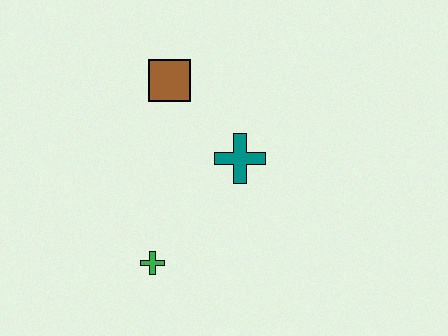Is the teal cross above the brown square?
No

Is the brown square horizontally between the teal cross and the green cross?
Yes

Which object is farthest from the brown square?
The green cross is farthest from the brown square.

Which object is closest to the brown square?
The teal cross is closest to the brown square.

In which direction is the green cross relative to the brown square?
The green cross is below the brown square.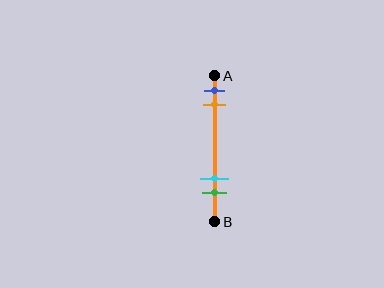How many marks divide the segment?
There are 4 marks dividing the segment.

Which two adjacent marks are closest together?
The blue and orange marks are the closest adjacent pair.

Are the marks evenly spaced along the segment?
No, the marks are not evenly spaced.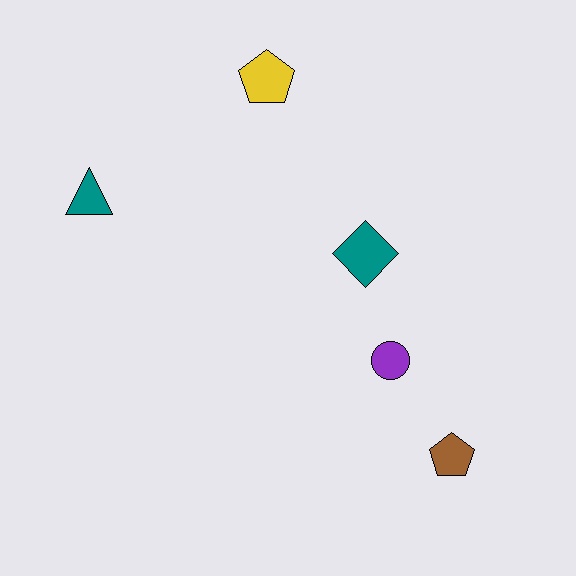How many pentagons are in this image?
There are 2 pentagons.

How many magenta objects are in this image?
There are no magenta objects.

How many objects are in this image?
There are 5 objects.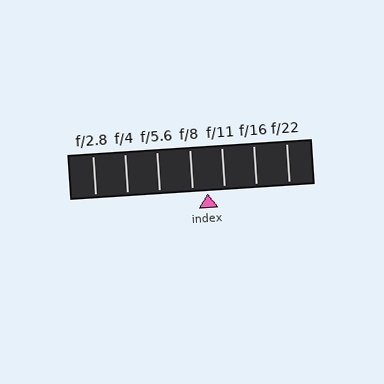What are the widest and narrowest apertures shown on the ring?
The widest aperture shown is f/2.8 and the narrowest is f/22.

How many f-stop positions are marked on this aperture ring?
There are 7 f-stop positions marked.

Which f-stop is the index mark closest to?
The index mark is closest to f/8.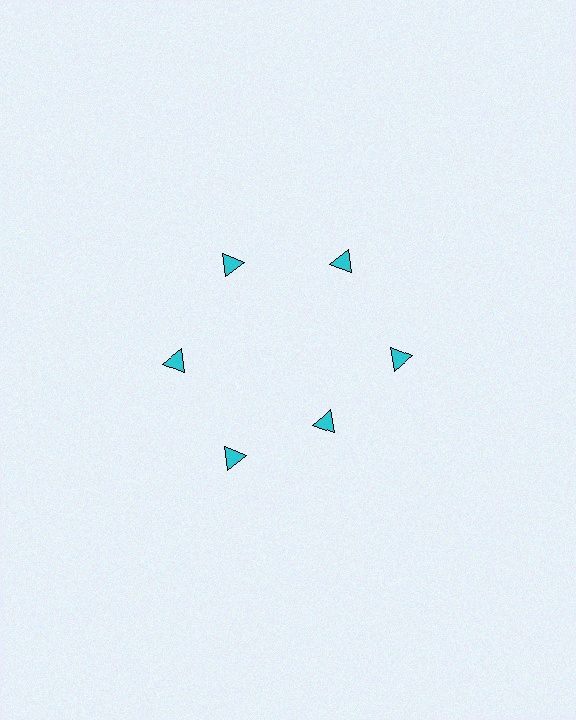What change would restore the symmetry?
The symmetry would be restored by moving it outward, back onto the ring so that all 6 triangles sit at equal angles and equal distance from the center.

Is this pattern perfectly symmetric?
No. The 6 cyan triangles are arranged in a ring, but one element near the 5 o'clock position is pulled inward toward the center, breaking the 6-fold rotational symmetry.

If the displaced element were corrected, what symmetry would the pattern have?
It would have 6-fold rotational symmetry — the pattern would map onto itself every 60 degrees.